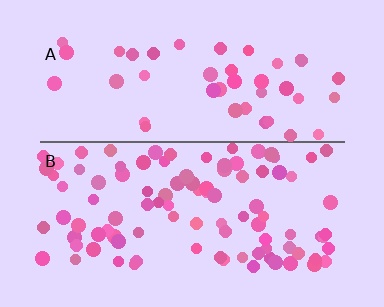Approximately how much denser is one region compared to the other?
Approximately 2.2× — region B over region A.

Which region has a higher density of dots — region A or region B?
B (the bottom).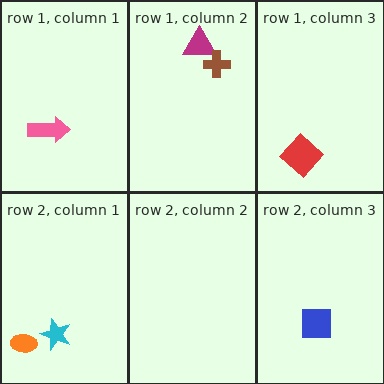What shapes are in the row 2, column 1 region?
The orange ellipse, the cyan star.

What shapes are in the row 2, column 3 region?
The blue square.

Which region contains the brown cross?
The row 1, column 2 region.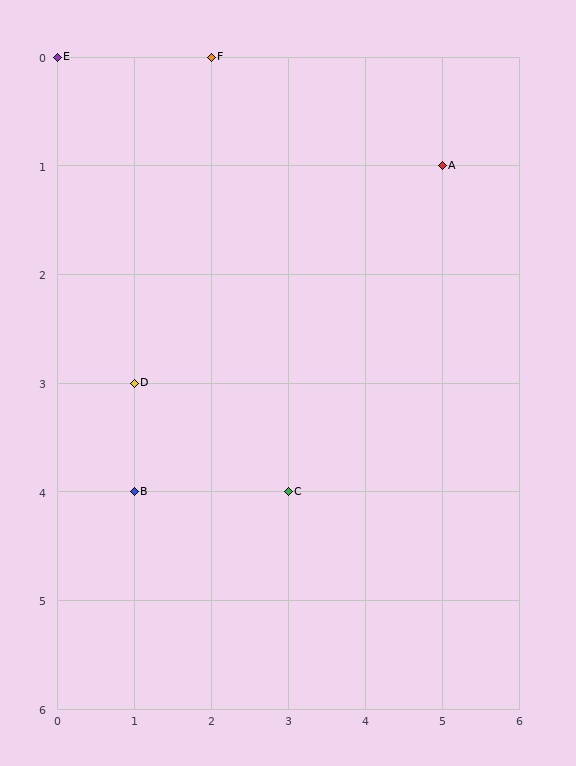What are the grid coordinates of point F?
Point F is at grid coordinates (2, 0).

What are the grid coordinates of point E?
Point E is at grid coordinates (0, 0).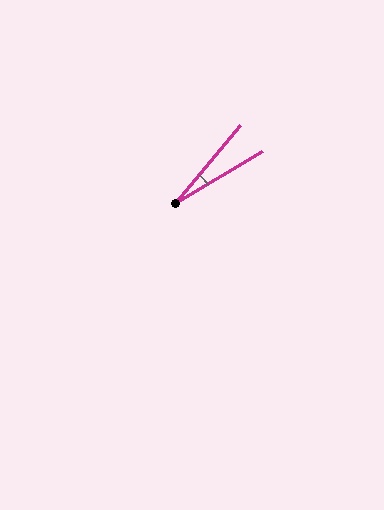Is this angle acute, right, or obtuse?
It is acute.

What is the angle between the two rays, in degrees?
Approximately 20 degrees.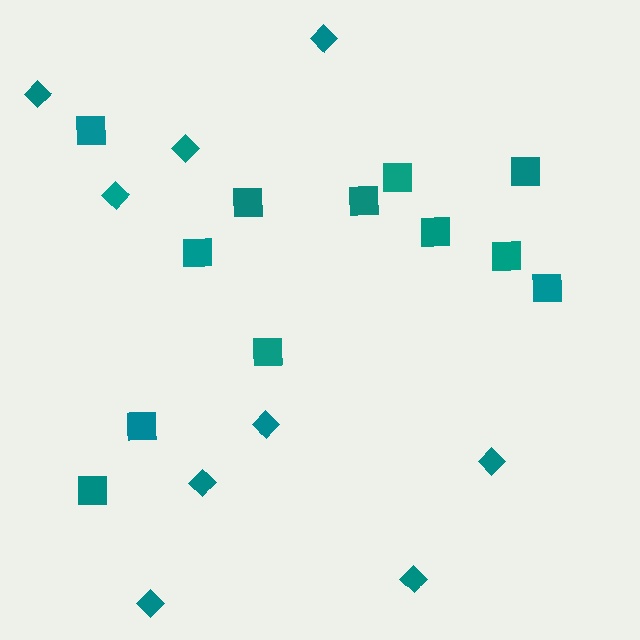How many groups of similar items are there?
There are 2 groups: one group of diamonds (9) and one group of squares (12).